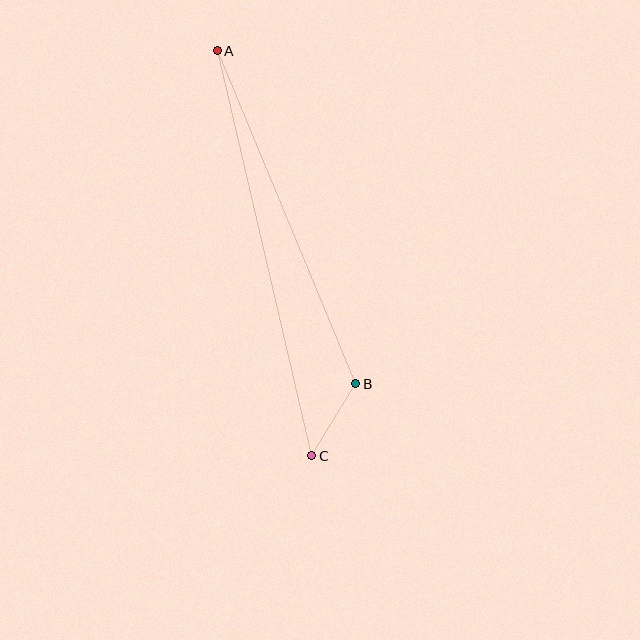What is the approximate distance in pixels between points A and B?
The distance between A and B is approximately 361 pixels.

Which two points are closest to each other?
Points B and C are closest to each other.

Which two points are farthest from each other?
Points A and C are farthest from each other.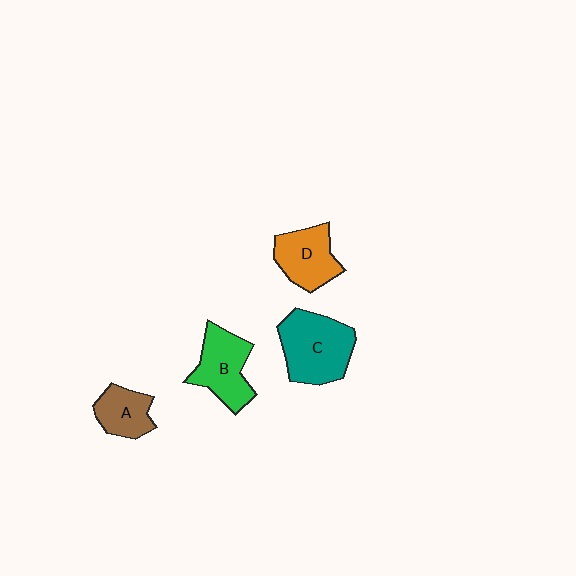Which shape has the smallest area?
Shape A (brown).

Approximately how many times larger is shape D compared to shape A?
Approximately 1.3 times.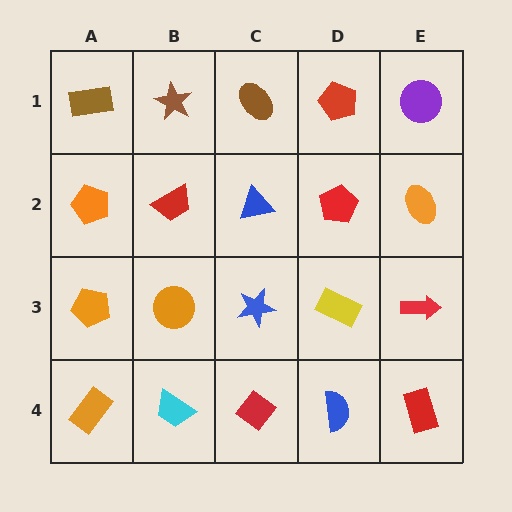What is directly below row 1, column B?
A red trapezoid.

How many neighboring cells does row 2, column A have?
3.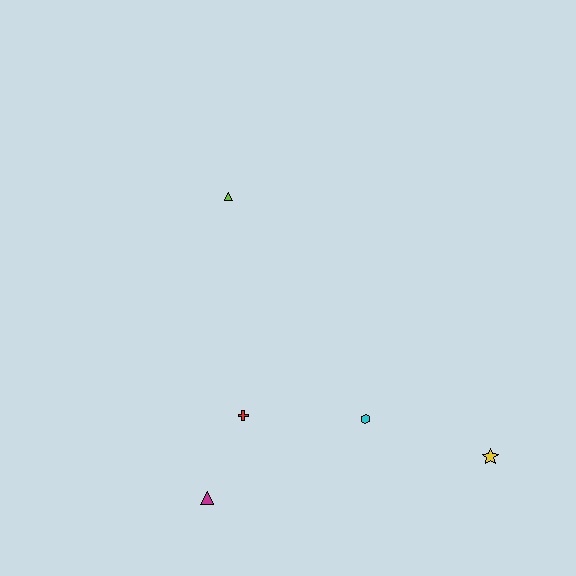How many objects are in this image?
There are 5 objects.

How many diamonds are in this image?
There are no diamonds.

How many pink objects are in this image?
There are no pink objects.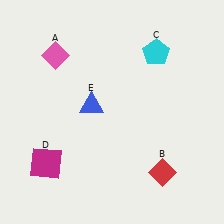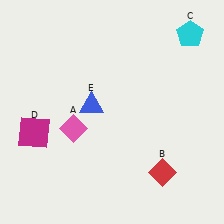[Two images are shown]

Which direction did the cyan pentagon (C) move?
The cyan pentagon (C) moved right.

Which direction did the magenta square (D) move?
The magenta square (D) moved up.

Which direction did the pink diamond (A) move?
The pink diamond (A) moved down.